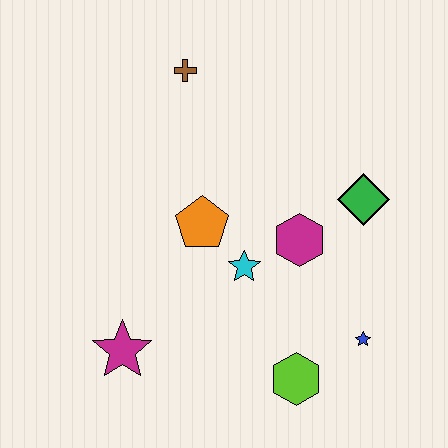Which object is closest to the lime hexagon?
The blue star is closest to the lime hexagon.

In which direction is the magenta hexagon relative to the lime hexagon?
The magenta hexagon is above the lime hexagon.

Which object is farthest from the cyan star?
The brown cross is farthest from the cyan star.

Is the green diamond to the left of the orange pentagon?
No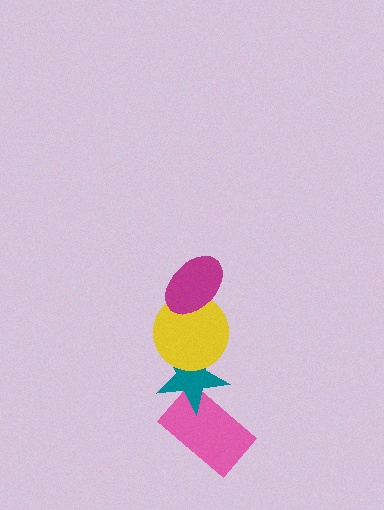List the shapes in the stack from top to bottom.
From top to bottom: the magenta ellipse, the yellow circle, the teal star, the pink rectangle.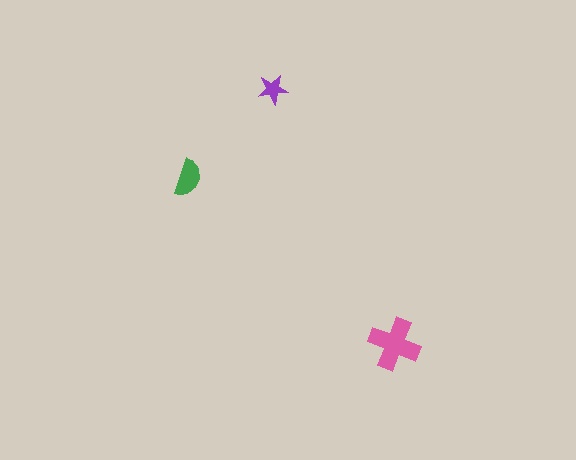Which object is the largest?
The pink cross.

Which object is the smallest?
The purple star.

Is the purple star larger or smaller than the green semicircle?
Smaller.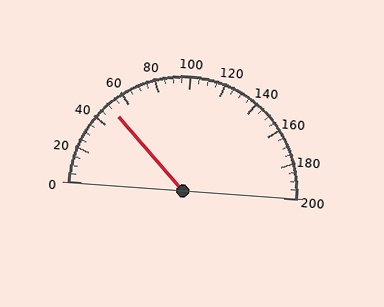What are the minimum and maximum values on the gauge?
The gauge ranges from 0 to 200.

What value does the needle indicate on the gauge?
The needle indicates approximately 50.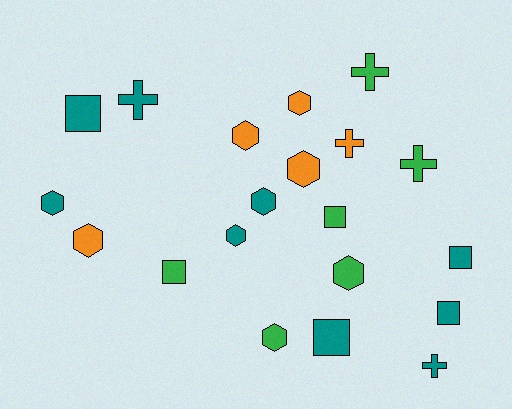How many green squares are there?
There are 2 green squares.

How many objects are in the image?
There are 20 objects.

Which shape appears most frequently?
Hexagon, with 9 objects.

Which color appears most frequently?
Teal, with 9 objects.